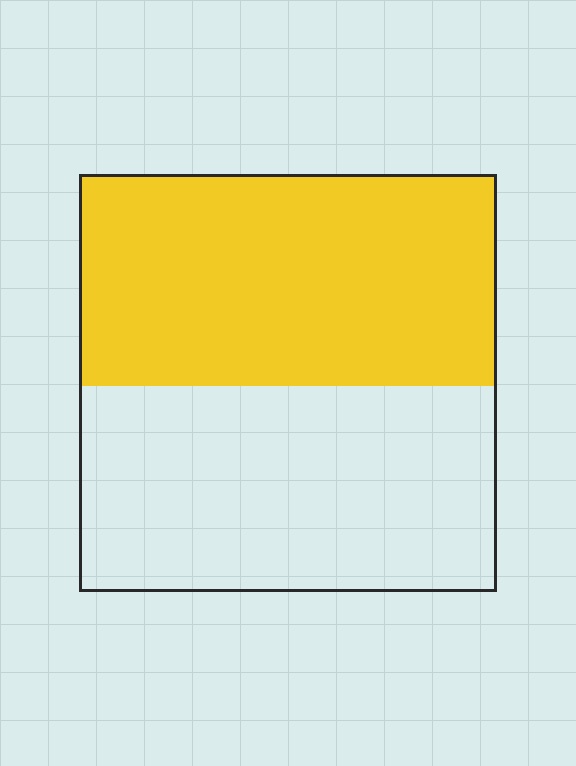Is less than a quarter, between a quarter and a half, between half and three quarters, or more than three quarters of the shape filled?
Between half and three quarters.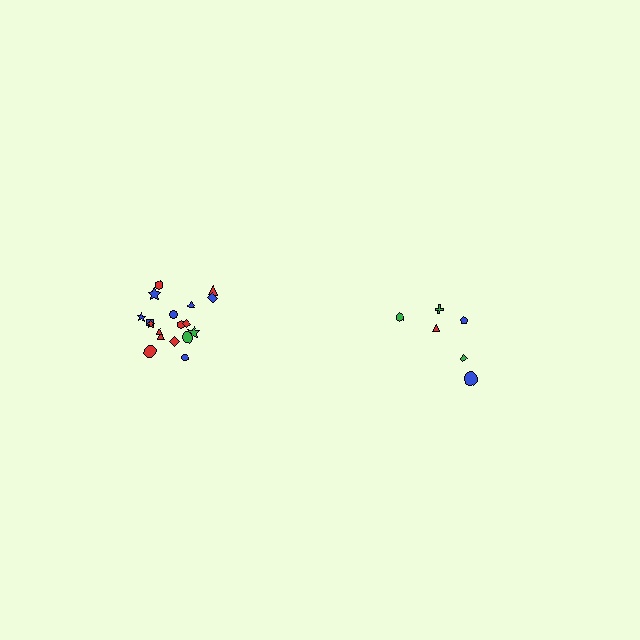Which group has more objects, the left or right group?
The left group.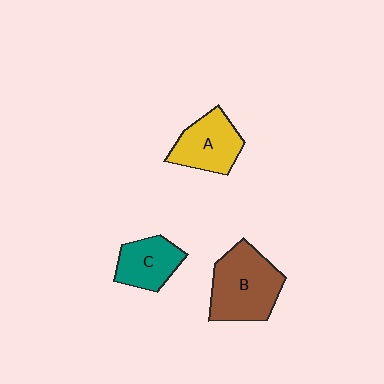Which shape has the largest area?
Shape B (brown).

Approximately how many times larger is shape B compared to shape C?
Approximately 1.6 times.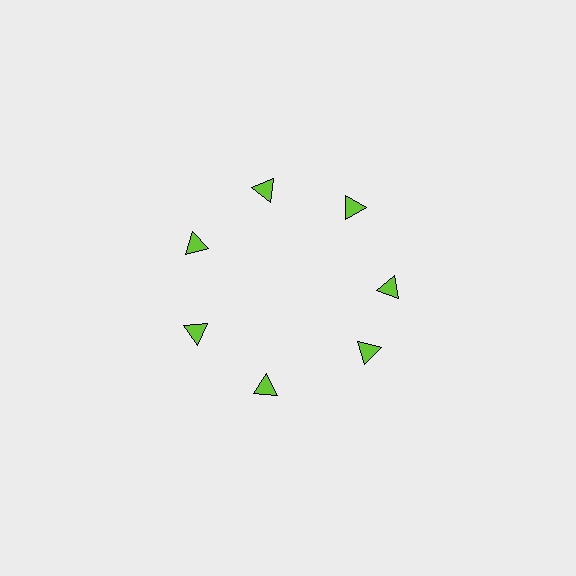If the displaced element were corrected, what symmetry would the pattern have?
It would have 7-fold rotational symmetry — the pattern would map onto itself every 51 degrees.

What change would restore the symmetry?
The symmetry would be restored by rotating it back into even spacing with its neighbors so that all 7 triangles sit at equal angles and equal distance from the center.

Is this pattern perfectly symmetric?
No. The 7 lime triangles are arranged in a ring, but one element near the 5 o'clock position is rotated out of alignment along the ring, breaking the 7-fold rotational symmetry.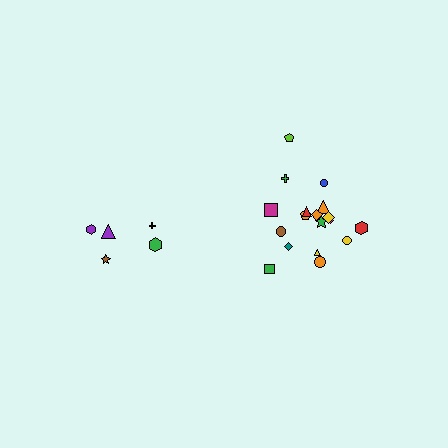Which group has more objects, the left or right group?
The right group.